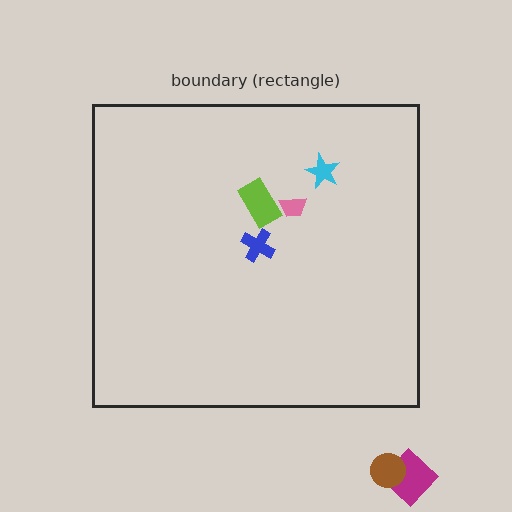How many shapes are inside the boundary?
4 inside, 2 outside.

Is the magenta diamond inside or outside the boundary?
Outside.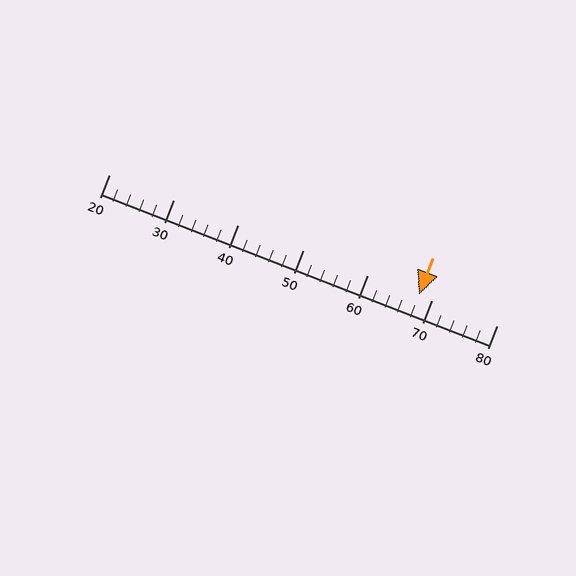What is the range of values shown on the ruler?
The ruler shows values from 20 to 80.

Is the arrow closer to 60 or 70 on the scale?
The arrow is closer to 70.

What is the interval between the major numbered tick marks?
The major tick marks are spaced 10 units apart.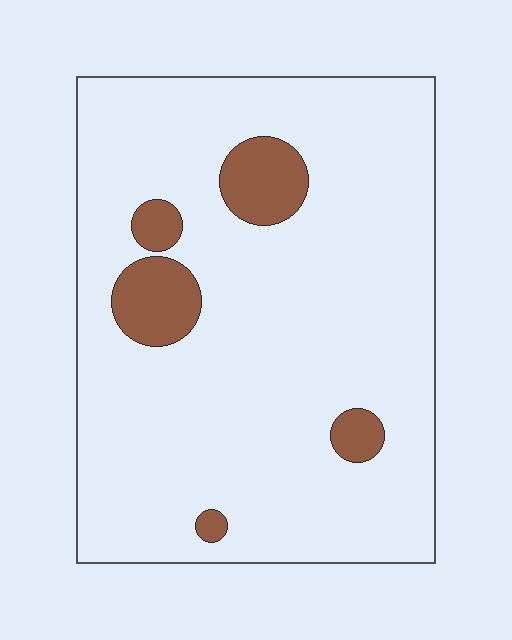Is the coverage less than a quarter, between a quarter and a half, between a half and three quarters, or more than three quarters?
Less than a quarter.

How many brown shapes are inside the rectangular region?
5.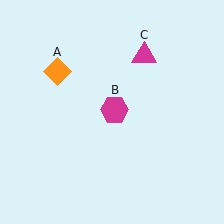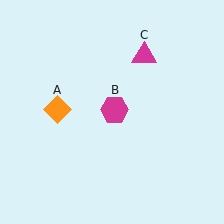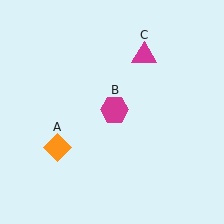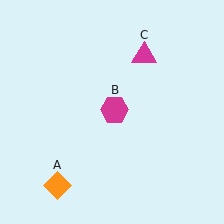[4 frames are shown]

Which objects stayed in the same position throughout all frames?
Magenta hexagon (object B) and magenta triangle (object C) remained stationary.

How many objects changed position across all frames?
1 object changed position: orange diamond (object A).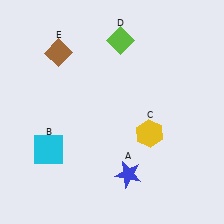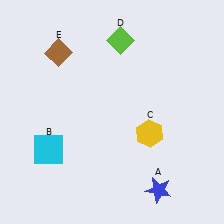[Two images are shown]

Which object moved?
The blue star (A) moved right.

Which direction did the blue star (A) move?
The blue star (A) moved right.